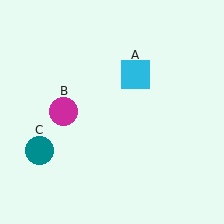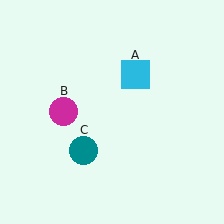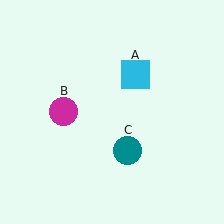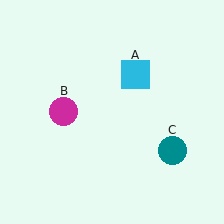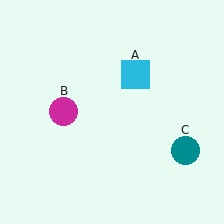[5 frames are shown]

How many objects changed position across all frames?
1 object changed position: teal circle (object C).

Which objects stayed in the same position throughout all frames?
Cyan square (object A) and magenta circle (object B) remained stationary.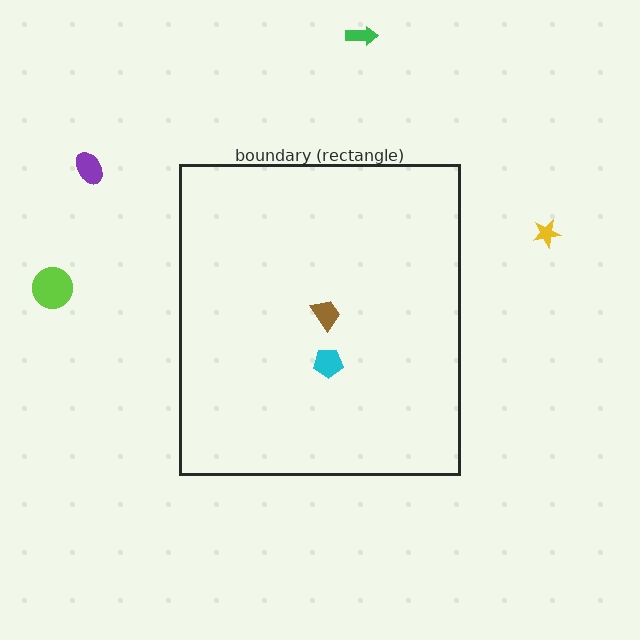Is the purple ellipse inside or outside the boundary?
Outside.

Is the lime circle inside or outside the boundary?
Outside.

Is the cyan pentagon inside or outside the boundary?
Inside.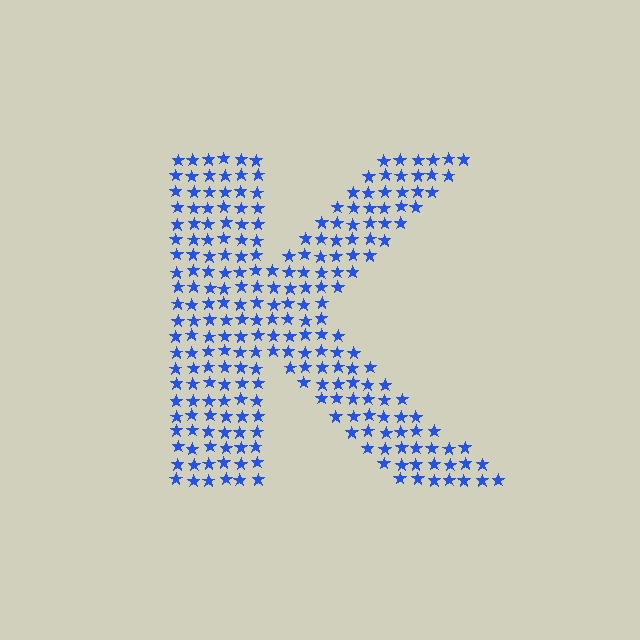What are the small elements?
The small elements are stars.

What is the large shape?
The large shape is the letter K.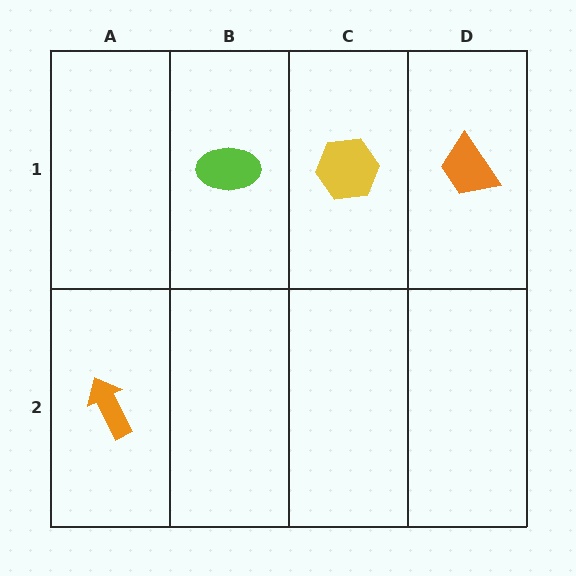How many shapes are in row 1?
3 shapes.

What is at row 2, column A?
An orange arrow.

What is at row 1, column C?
A yellow hexagon.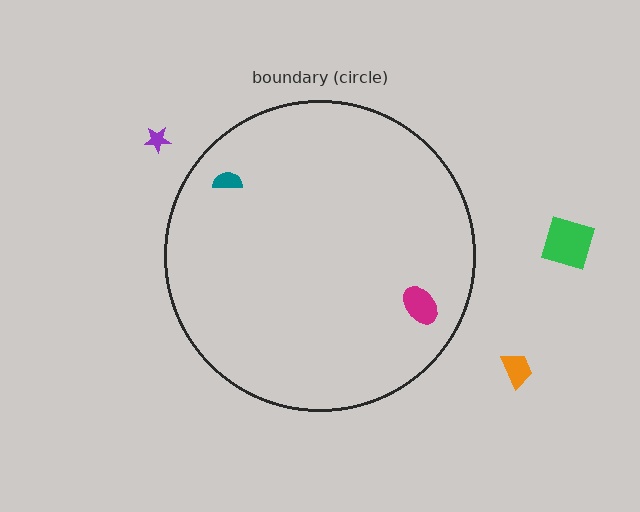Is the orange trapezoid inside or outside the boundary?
Outside.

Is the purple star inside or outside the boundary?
Outside.